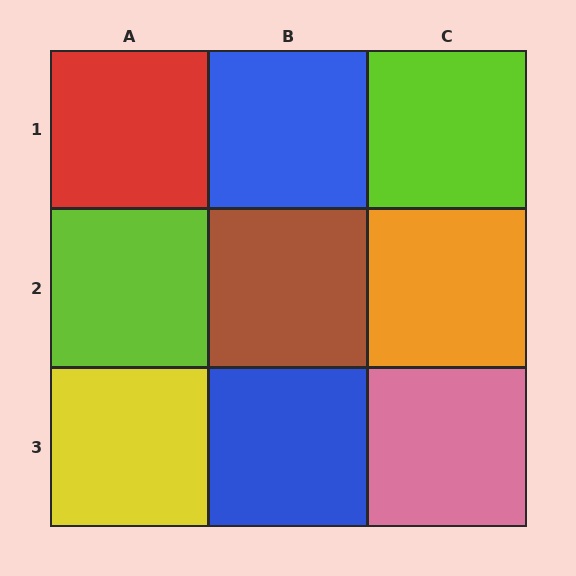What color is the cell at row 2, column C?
Orange.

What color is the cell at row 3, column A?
Yellow.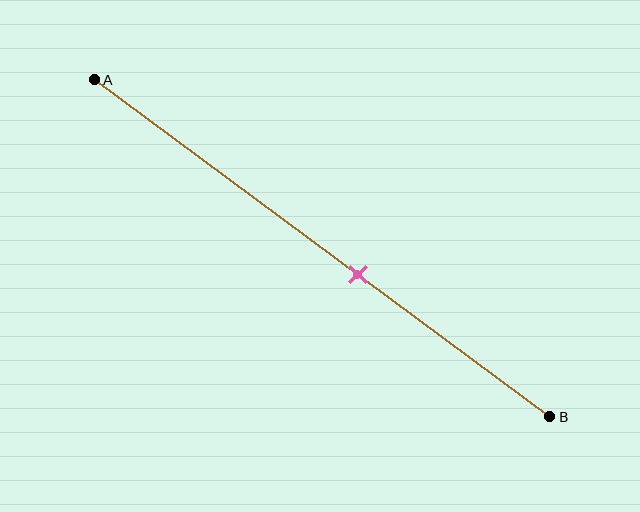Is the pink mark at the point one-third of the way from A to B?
No, the mark is at about 60% from A, not at the 33% one-third point.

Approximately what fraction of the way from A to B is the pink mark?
The pink mark is approximately 60% of the way from A to B.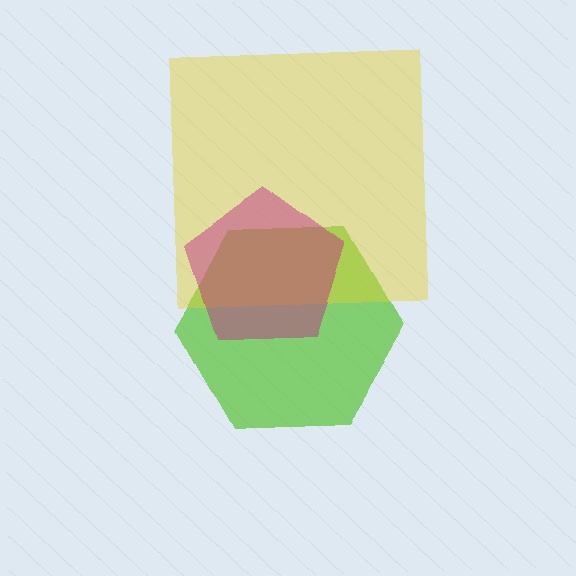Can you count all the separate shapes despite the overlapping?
Yes, there are 3 separate shapes.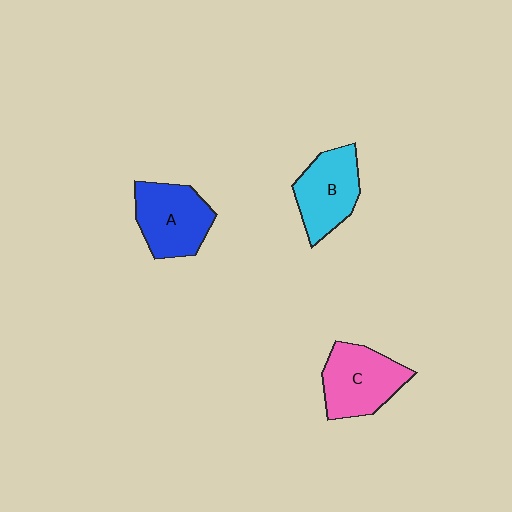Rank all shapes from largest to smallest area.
From largest to smallest: C (pink), A (blue), B (cyan).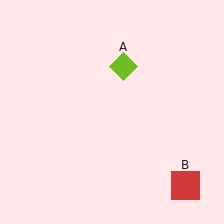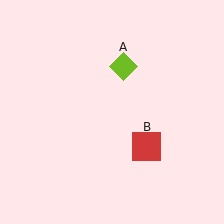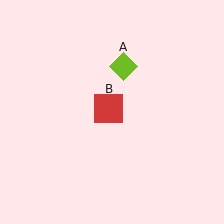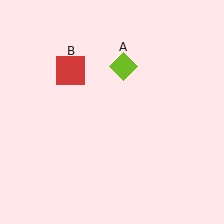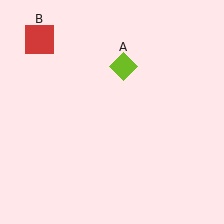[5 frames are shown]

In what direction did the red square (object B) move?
The red square (object B) moved up and to the left.